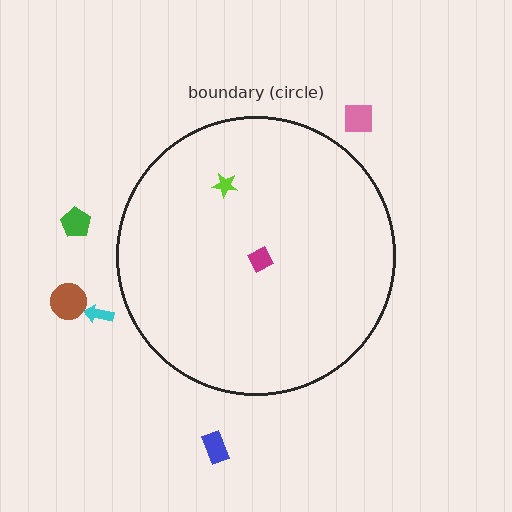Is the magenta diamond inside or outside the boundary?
Inside.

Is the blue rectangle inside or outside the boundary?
Outside.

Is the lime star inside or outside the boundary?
Inside.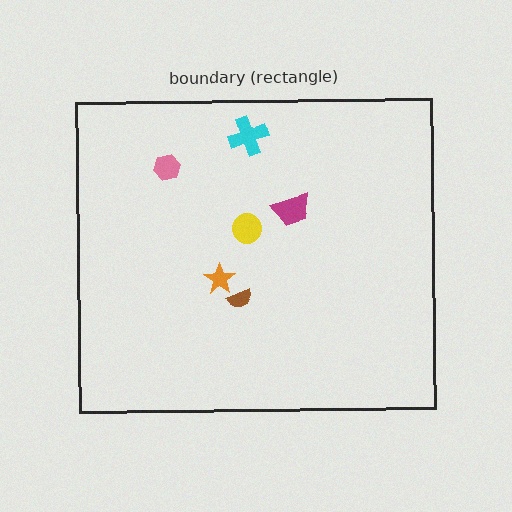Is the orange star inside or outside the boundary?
Inside.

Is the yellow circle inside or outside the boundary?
Inside.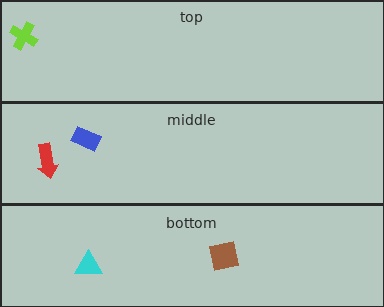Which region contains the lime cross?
The top region.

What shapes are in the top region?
The lime cross.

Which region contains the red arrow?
The middle region.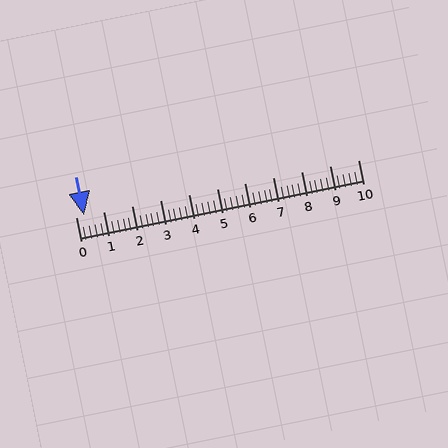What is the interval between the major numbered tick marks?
The major tick marks are spaced 1 units apart.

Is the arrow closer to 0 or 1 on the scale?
The arrow is closer to 0.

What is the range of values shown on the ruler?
The ruler shows values from 0 to 10.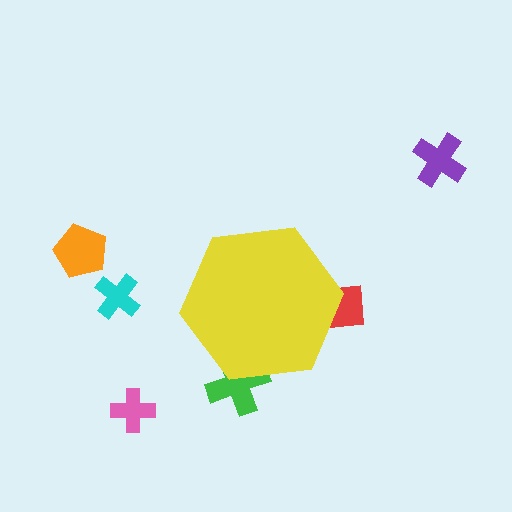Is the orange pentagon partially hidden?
No, the orange pentagon is fully visible.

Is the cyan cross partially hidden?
No, the cyan cross is fully visible.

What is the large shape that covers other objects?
A yellow hexagon.